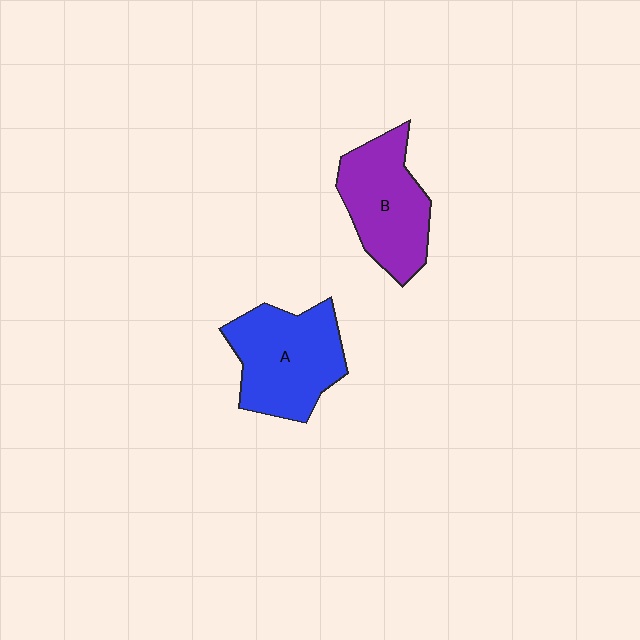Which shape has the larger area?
Shape A (blue).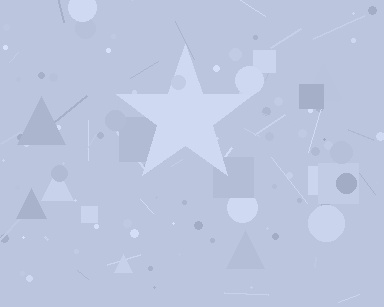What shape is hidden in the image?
A star is hidden in the image.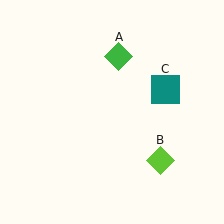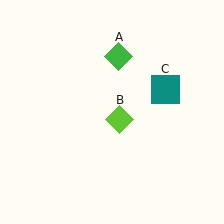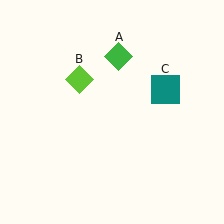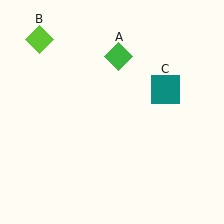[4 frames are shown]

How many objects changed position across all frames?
1 object changed position: lime diamond (object B).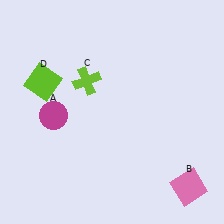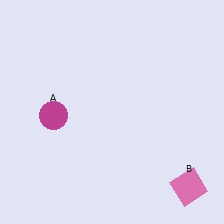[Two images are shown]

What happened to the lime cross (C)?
The lime cross (C) was removed in Image 2. It was in the top-left area of Image 1.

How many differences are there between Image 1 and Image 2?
There are 2 differences between the two images.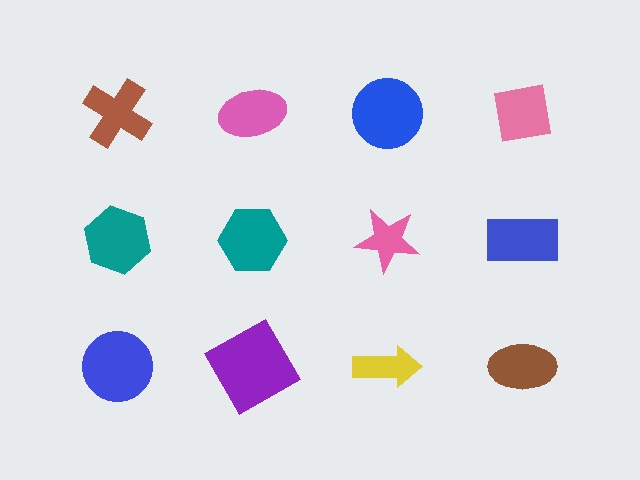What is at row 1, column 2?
A pink ellipse.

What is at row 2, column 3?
A pink star.